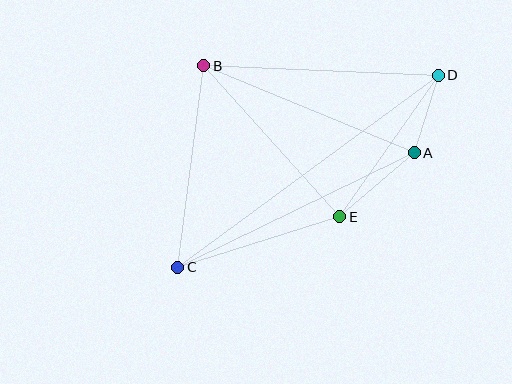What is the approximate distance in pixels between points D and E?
The distance between D and E is approximately 173 pixels.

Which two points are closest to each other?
Points A and D are closest to each other.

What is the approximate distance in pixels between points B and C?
The distance between B and C is approximately 203 pixels.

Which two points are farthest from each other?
Points C and D are farthest from each other.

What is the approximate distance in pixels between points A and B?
The distance between A and B is approximately 227 pixels.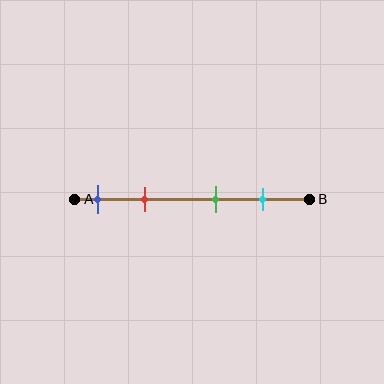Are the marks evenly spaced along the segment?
No, the marks are not evenly spaced.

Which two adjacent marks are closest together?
The blue and red marks are the closest adjacent pair.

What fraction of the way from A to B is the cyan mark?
The cyan mark is approximately 80% (0.8) of the way from A to B.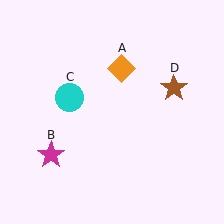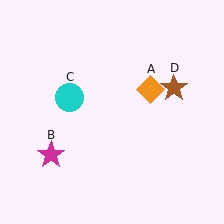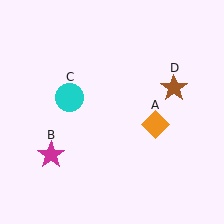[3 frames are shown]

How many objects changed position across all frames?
1 object changed position: orange diamond (object A).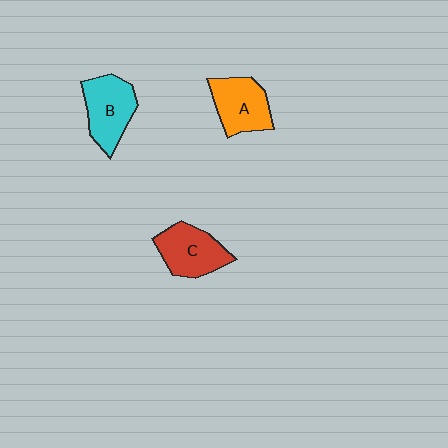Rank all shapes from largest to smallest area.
From largest to smallest: B (cyan), C (red), A (orange).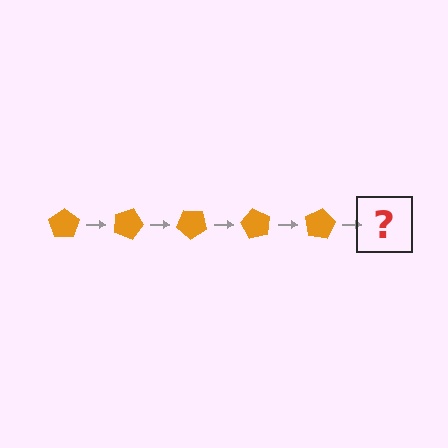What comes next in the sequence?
The next element should be an orange pentagon rotated 100 degrees.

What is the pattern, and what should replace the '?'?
The pattern is that the pentagon rotates 20 degrees each step. The '?' should be an orange pentagon rotated 100 degrees.